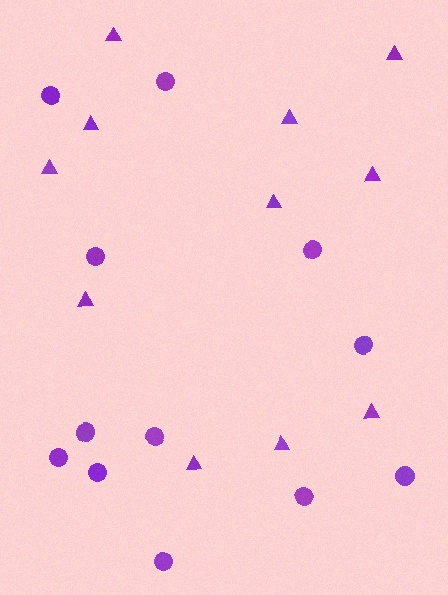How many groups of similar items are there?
There are 2 groups: one group of circles (12) and one group of triangles (11).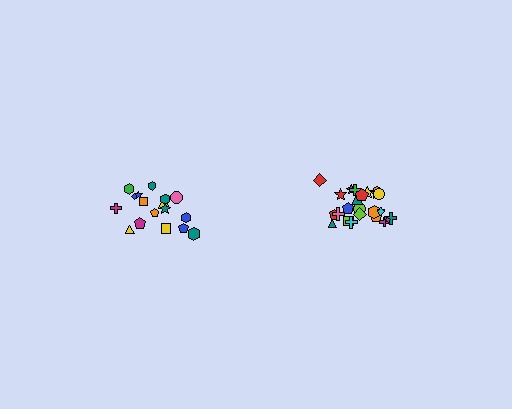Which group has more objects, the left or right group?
The right group.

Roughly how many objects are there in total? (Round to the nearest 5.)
Roughly 45 objects in total.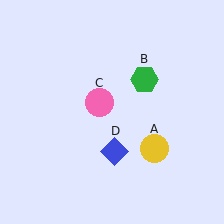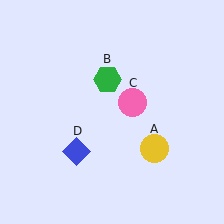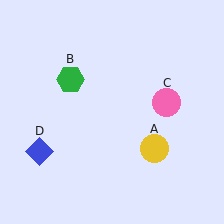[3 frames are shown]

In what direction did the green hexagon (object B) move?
The green hexagon (object B) moved left.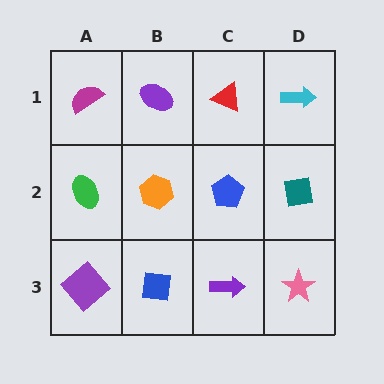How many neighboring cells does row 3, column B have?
3.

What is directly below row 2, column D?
A pink star.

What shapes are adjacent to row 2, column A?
A magenta semicircle (row 1, column A), a purple diamond (row 3, column A), an orange hexagon (row 2, column B).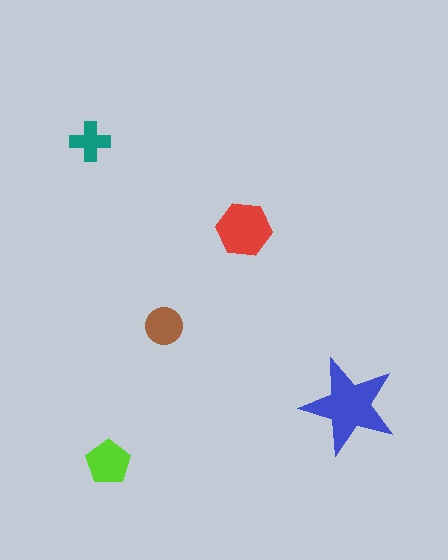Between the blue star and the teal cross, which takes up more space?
The blue star.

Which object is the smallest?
The teal cross.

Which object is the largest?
The blue star.